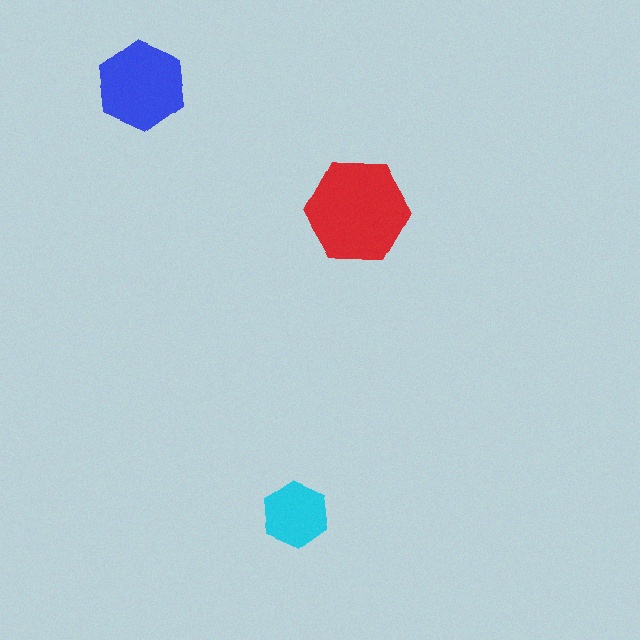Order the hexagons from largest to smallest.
the red one, the blue one, the cyan one.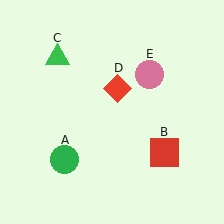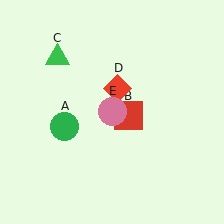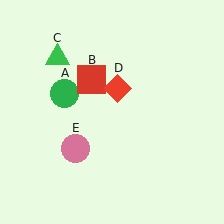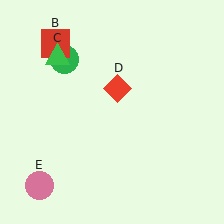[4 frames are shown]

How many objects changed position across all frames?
3 objects changed position: green circle (object A), red square (object B), pink circle (object E).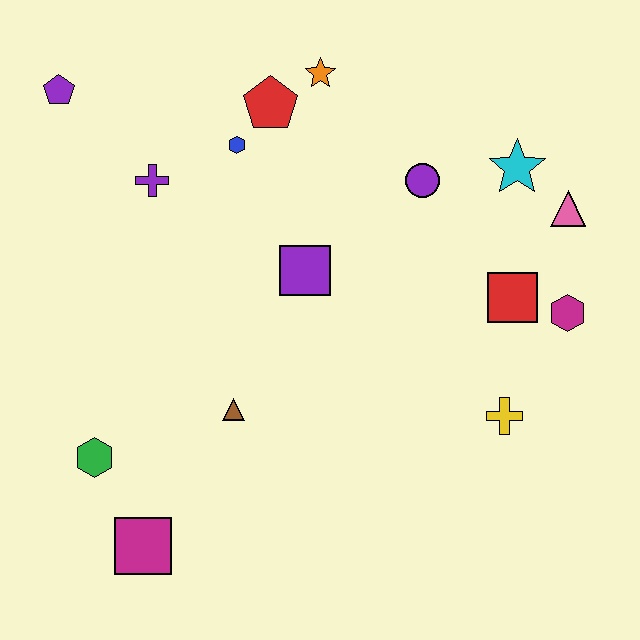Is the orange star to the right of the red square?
No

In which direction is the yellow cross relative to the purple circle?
The yellow cross is below the purple circle.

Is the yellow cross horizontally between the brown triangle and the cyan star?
Yes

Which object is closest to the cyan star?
The pink triangle is closest to the cyan star.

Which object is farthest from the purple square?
The magenta square is farthest from the purple square.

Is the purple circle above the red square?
Yes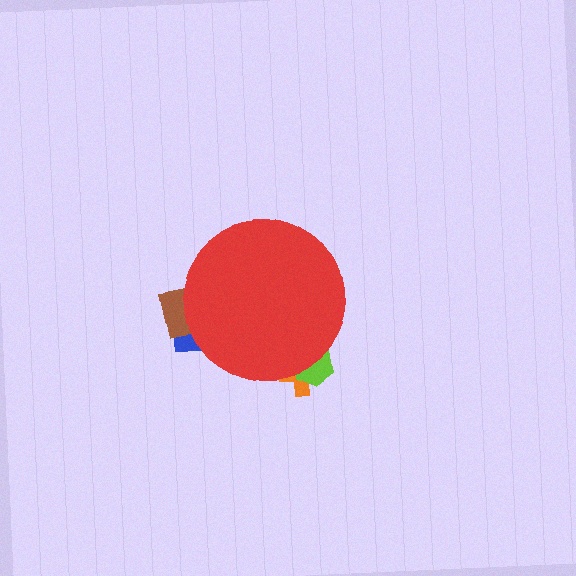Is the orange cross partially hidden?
Yes, the orange cross is partially hidden behind the red circle.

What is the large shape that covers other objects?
A red circle.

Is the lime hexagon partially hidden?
Yes, the lime hexagon is partially hidden behind the red circle.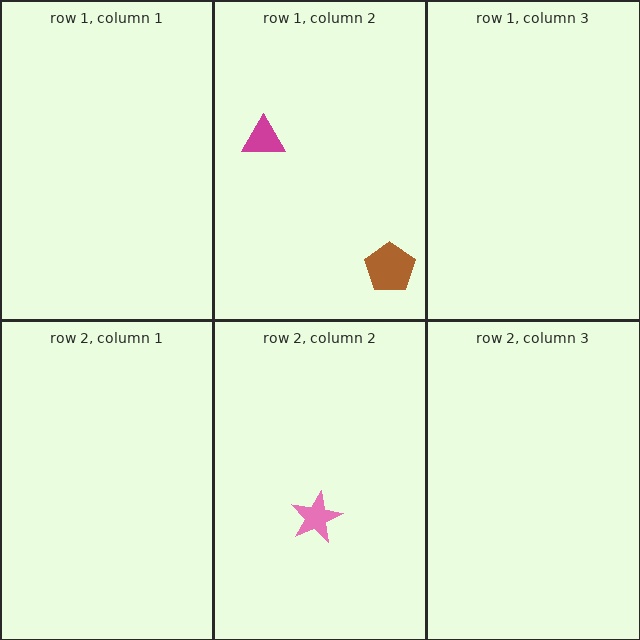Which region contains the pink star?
The row 2, column 2 region.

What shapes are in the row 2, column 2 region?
The pink star.